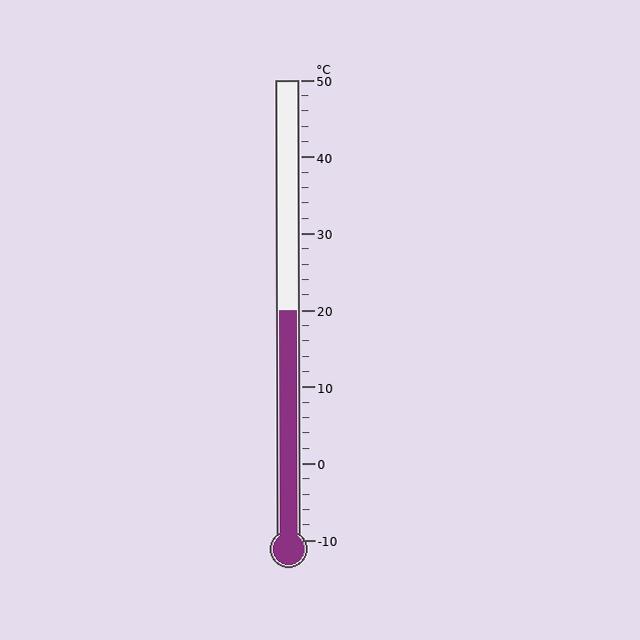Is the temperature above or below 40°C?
The temperature is below 40°C.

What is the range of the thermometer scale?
The thermometer scale ranges from -10°C to 50°C.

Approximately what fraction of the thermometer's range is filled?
The thermometer is filled to approximately 50% of its range.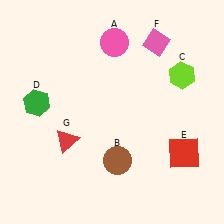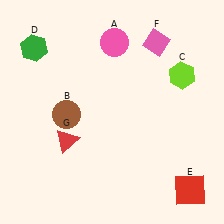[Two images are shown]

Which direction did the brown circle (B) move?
The brown circle (B) moved left.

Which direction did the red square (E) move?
The red square (E) moved down.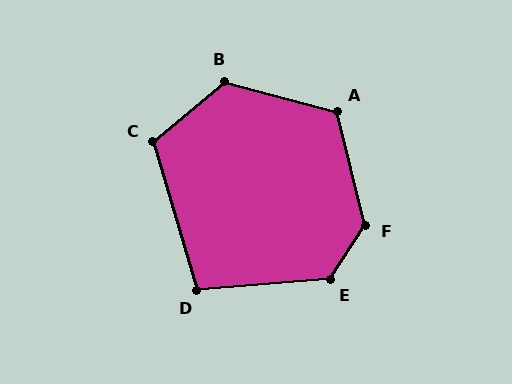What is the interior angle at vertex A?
Approximately 119 degrees (obtuse).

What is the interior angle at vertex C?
Approximately 114 degrees (obtuse).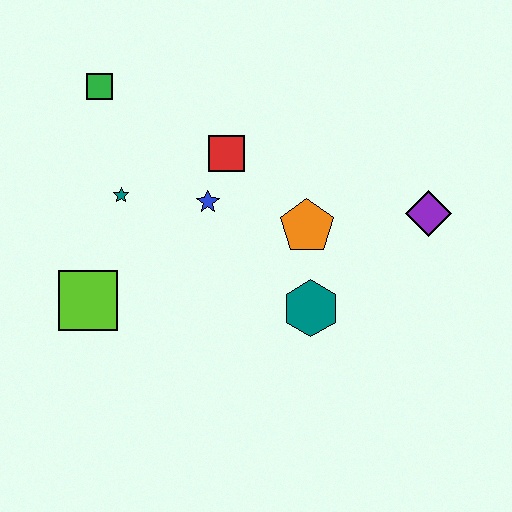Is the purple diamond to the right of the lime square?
Yes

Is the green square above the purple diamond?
Yes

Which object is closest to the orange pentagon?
The teal hexagon is closest to the orange pentagon.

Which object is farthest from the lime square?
The purple diamond is farthest from the lime square.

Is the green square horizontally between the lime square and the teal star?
Yes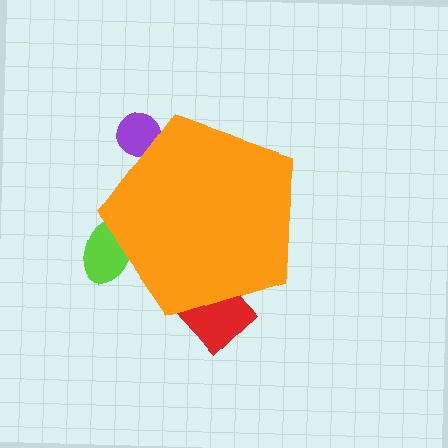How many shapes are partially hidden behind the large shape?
3 shapes are partially hidden.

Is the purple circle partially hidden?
Yes, the purple circle is partially hidden behind the orange pentagon.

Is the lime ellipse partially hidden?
Yes, the lime ellipse is partially hidden behind the orange pentagon.